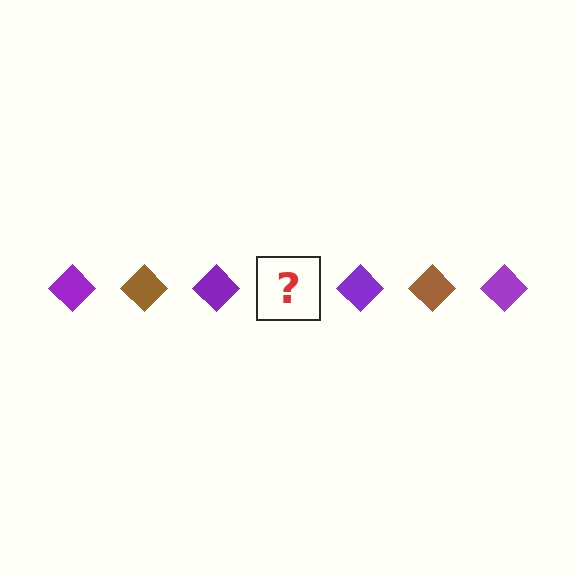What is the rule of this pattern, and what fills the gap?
The rule is that the pattern cycles through purple, brown diamonds. The gap should be filled with a brown diamond.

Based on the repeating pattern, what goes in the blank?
The blank should be a brown diamond.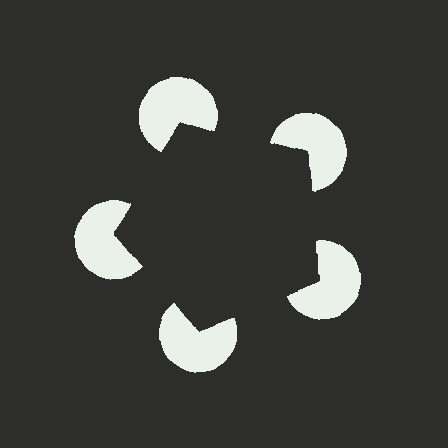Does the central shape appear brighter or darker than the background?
It typically appears slightly darker than the background, even though no actual brightness change is drawn.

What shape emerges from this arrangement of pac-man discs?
An illusory pentagon — its edges are inferred from the aligned wedge cuts in the pac-man discs, not physically drawn.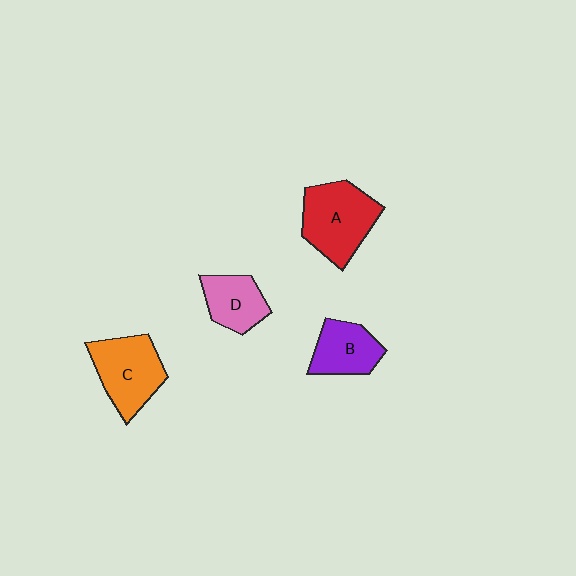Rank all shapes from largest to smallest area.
From largest to smallest: A (red), C (orange), B (purple), D (pink).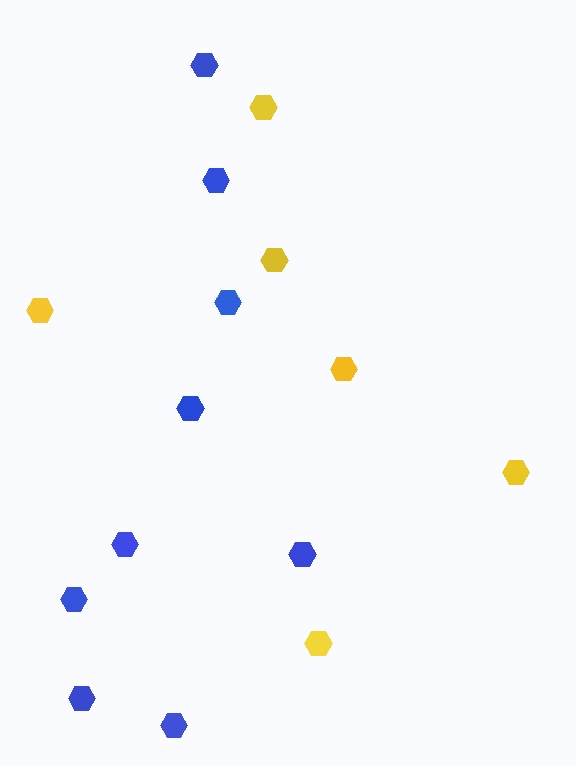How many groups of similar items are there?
There are 2 groups: one group of yellow hexagons (6) and one group of blue hexagons (9).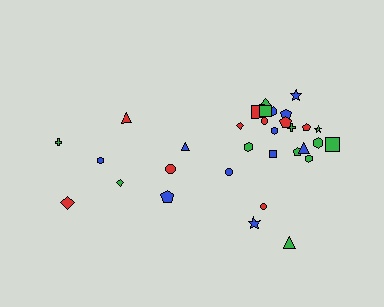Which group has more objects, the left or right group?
The right group.